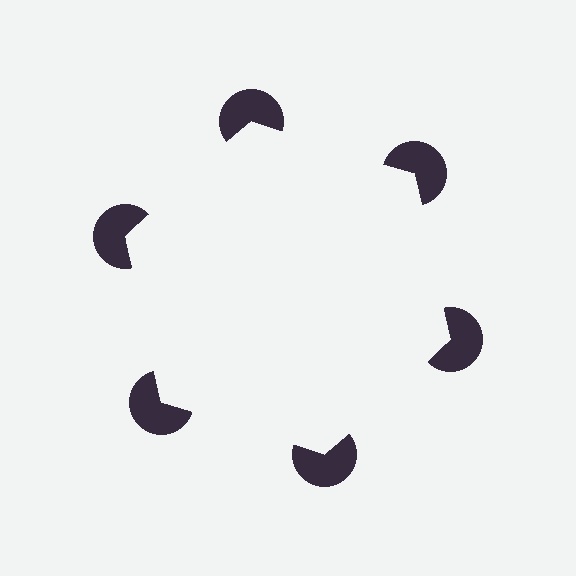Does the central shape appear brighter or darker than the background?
It typically appears slightly brighter than the background, even though no actual brightness change is drawn.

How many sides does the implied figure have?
6 sides.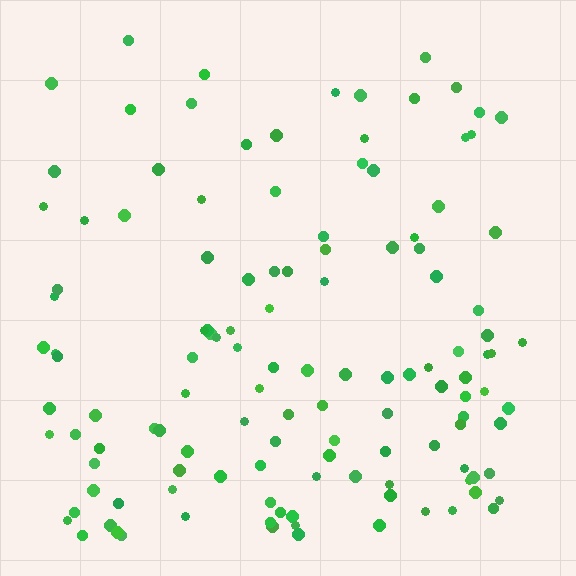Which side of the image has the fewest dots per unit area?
The top.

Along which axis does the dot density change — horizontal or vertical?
Vertical.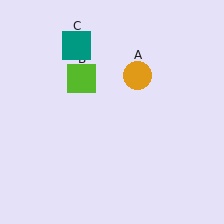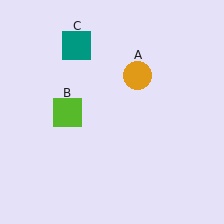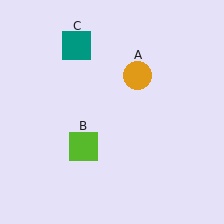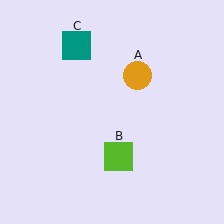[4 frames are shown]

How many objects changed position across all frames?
1 object changed position: lime square (object B).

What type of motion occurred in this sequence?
The lime square (object B) rotated counterclockwise around the center of the scene.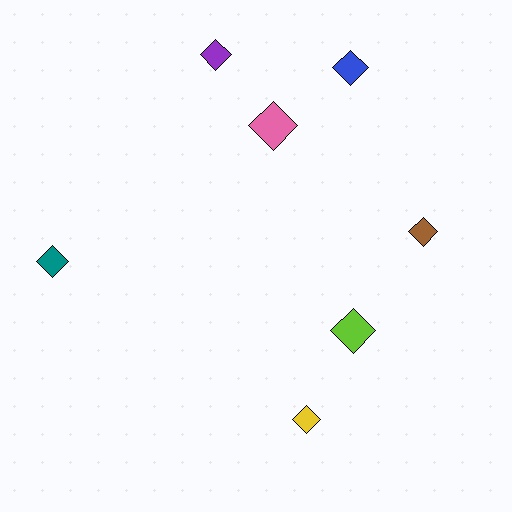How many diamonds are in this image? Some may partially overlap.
There are 7 diamonds.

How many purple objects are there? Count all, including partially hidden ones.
There is 1 purple object.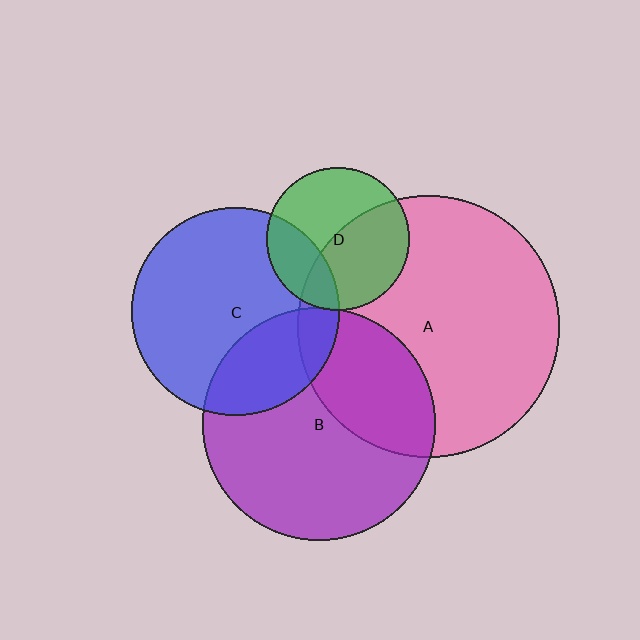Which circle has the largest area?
Circle A (pink).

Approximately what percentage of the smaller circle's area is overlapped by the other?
Approximately 50%.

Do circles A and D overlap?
Yes.